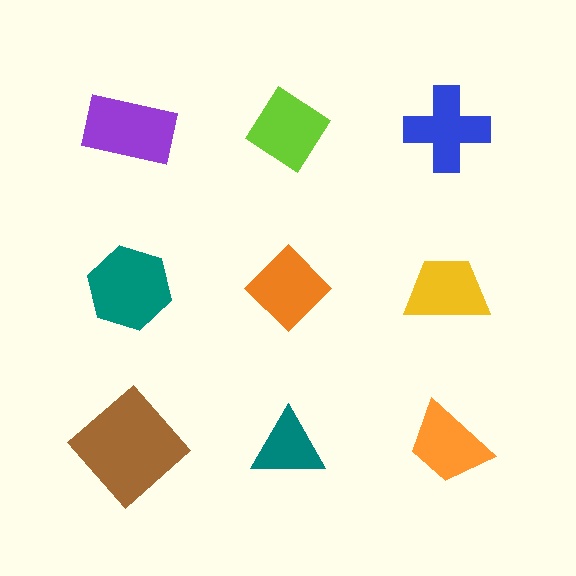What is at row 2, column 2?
An orange diamond.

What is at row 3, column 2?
A teal triangle.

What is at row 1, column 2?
A lime diamond.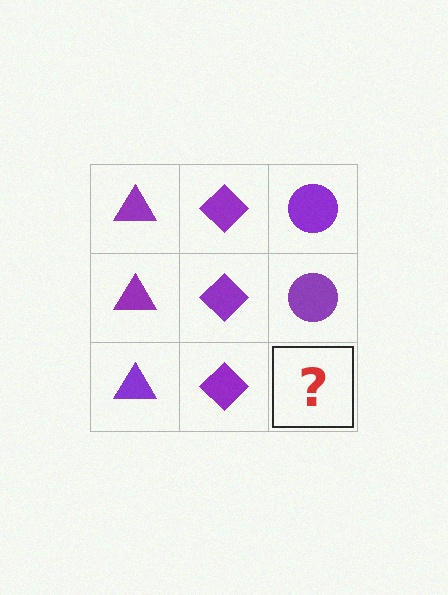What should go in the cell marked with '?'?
The missing cell should contain a purple circle.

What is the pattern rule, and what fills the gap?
The rule is that each column has a consistent shape. The gap should be filled with a purple circle.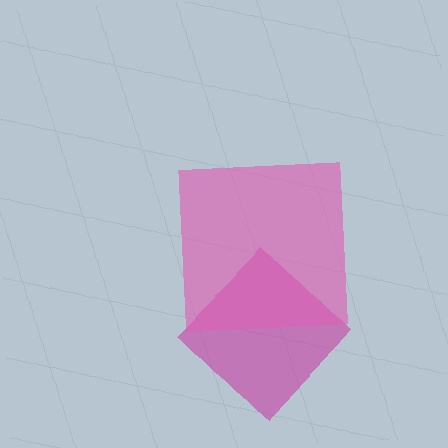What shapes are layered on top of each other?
The layered shapes are: a magenta diamond, a pink square.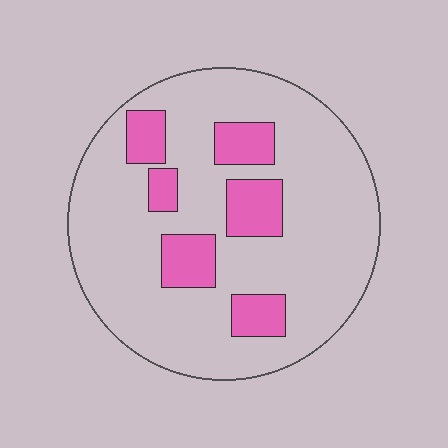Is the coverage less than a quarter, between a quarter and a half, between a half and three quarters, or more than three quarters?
Less than a quarter.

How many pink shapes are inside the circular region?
6.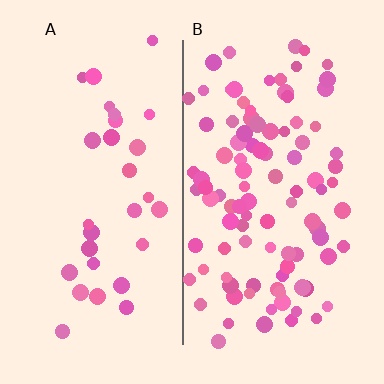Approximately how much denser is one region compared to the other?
Approximately 3.2× — region B over region A.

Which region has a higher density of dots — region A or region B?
B (the right).